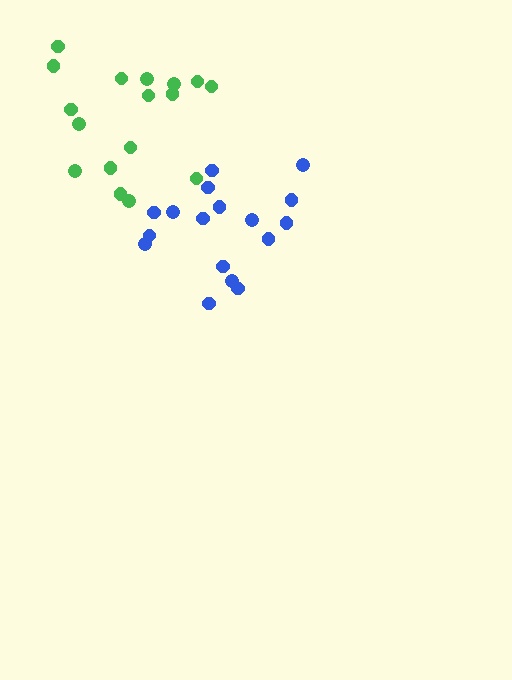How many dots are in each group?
Group 1: 17 dots, Group 2: 17 dots (34 total).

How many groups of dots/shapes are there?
There are 2 groups.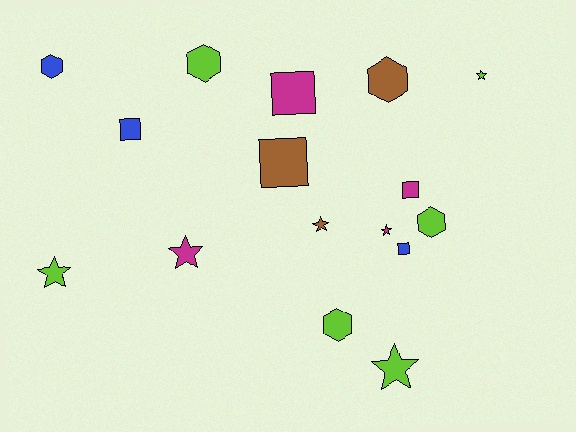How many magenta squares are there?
There are 2 magenta squares.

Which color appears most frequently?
Lime, with 6 objects.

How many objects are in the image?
There are 16 objects.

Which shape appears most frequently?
Star, with 6 objects.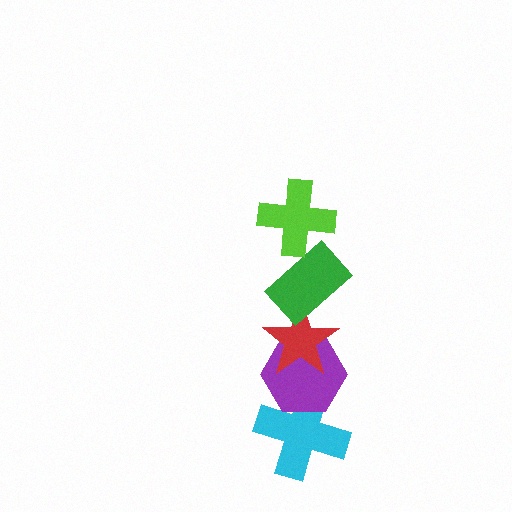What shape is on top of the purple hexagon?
The red star is on top of the purple hexagon.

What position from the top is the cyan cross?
The cyan cross is 5th from the top.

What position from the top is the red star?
The red star is 3rd from the top.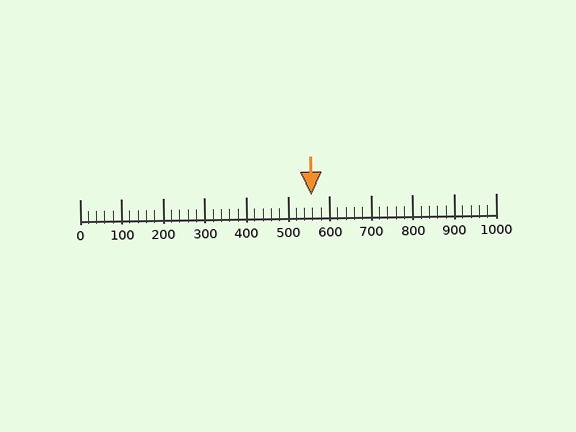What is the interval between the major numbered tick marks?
The major tick marks are spaced 100 units apart.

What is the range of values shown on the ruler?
The ruler shows values from 0 to 1000.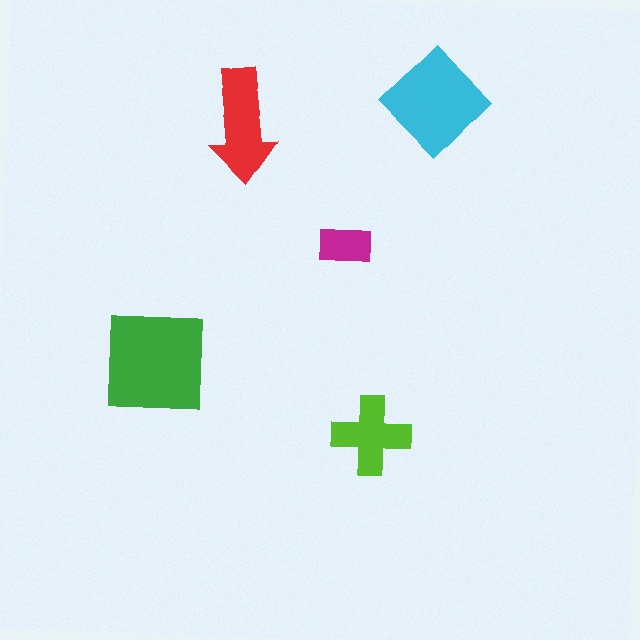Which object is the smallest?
The magenta rectangle.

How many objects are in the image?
There are 5 objects in the image.